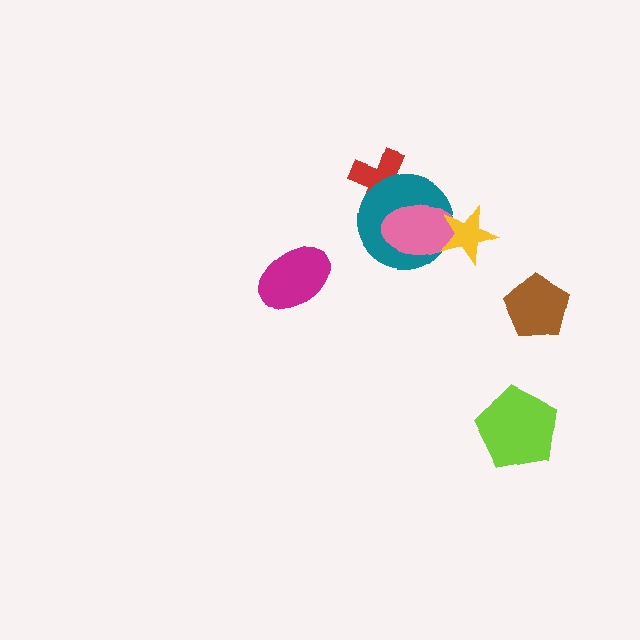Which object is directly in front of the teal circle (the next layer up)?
The pink ellipse is directly in front of the teal circle.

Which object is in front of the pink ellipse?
The yellow star is in front of the pink ellipse.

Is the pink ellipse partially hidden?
Yes, it is partially covered by another shape.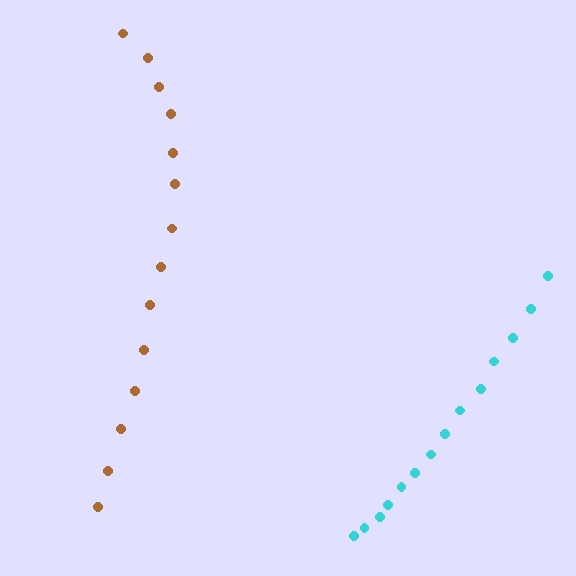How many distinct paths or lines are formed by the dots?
There are 2 distinct paths.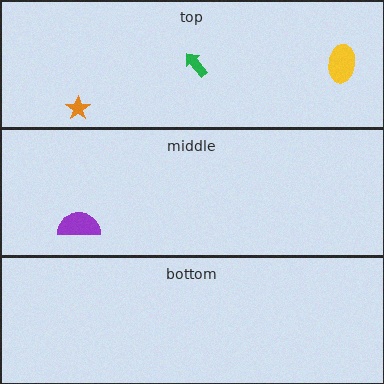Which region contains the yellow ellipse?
The top region.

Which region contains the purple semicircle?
The middle region.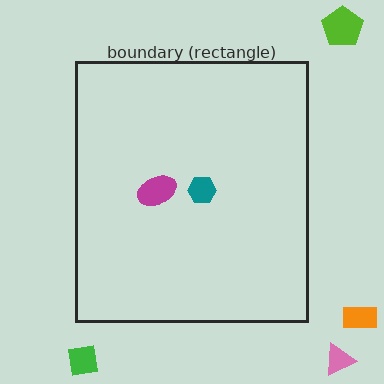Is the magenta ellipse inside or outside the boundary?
Inside.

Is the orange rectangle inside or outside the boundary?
Outside.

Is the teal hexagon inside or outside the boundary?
Inside.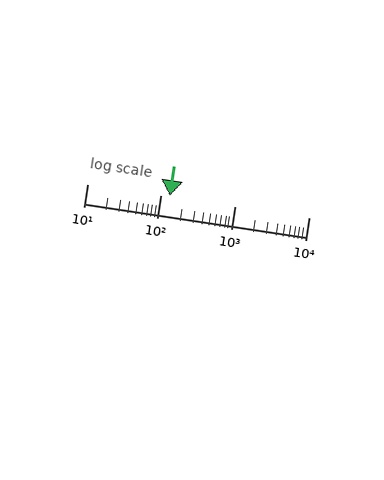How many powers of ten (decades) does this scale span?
The scale spans 3 decades, from 10 to 10000.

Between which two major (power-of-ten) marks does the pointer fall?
The pointer is between 100 and 1000.